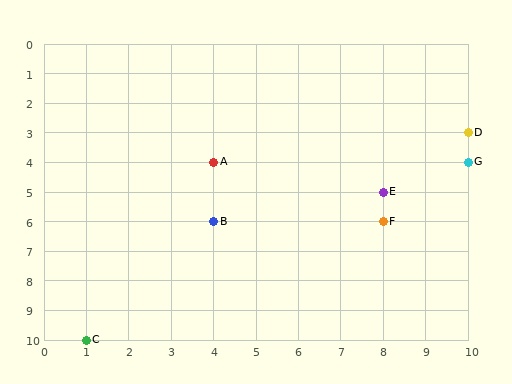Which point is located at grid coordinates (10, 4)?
Point G is at (10, 4).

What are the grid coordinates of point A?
Point A is at grid coordinates (4, 4).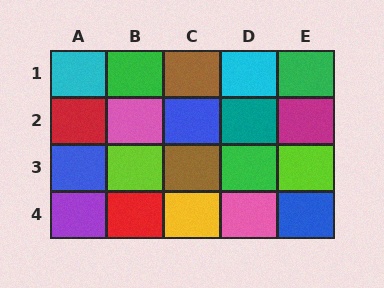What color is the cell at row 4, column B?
Red.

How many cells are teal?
1 cell is teal.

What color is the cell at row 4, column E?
Blue.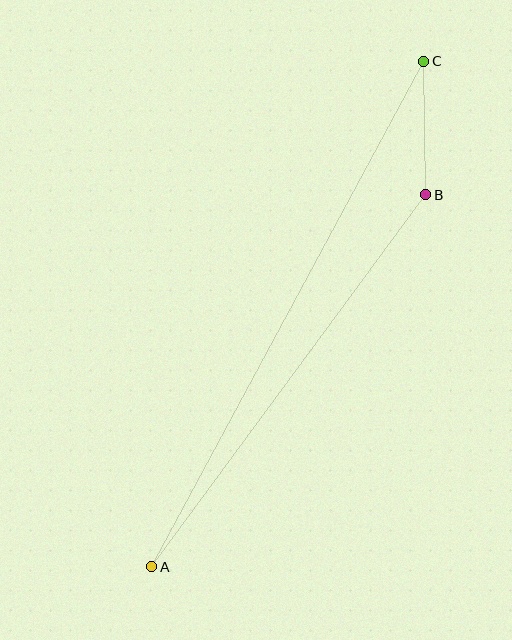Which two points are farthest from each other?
Points A and C are farthest from each other.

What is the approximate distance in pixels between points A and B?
The distance between A and B is approximately 462 pixels.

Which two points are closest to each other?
Points B and C are closest to each other.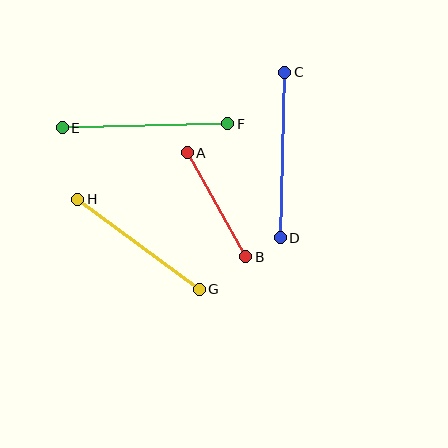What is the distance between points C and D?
The distance is approximately 165 pixels.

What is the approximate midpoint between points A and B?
The midpoint is at approximately (217, 205) pixels.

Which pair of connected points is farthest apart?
Points E and F are farthest apart.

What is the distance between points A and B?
The distance is approximately 119 pixels.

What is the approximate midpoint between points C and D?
The midpoint is at approximately (283, 155) pixels.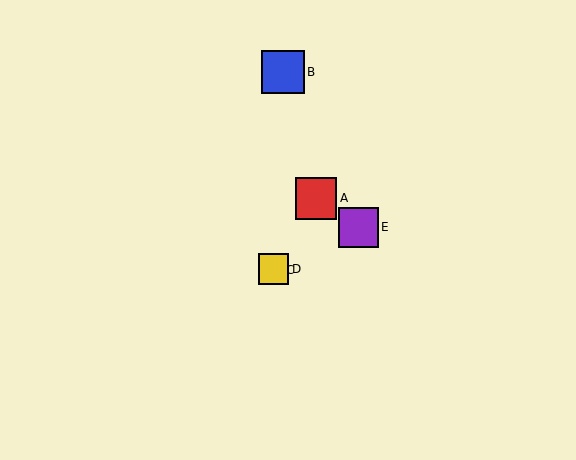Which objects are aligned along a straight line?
Objects C, D, E are aligned along a straight line.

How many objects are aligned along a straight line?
3 objects (C, D, E) are aligned along a straight line.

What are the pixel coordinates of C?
Object C is at (271, 270).